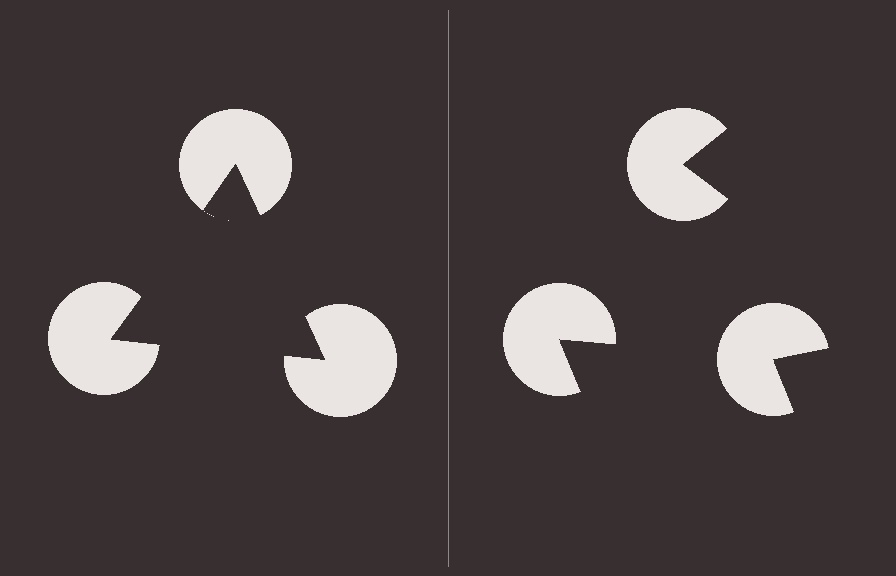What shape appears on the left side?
An illusory triangle.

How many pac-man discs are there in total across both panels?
6 — 3 on each side.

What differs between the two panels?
The pac-man discs are positioned identically on both sides; only the wedge orientations differ. On the left they align to a triangle; on the right they are misaligned.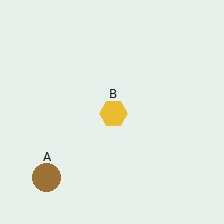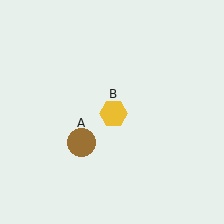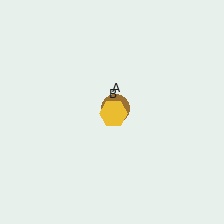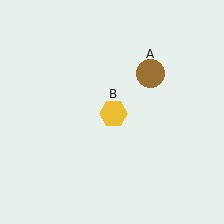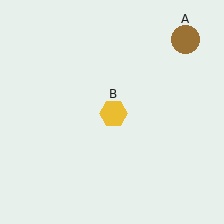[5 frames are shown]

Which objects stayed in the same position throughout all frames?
Yellow hexagon (object B) remained stationary.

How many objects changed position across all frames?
1 object changed position: brown circle (object A).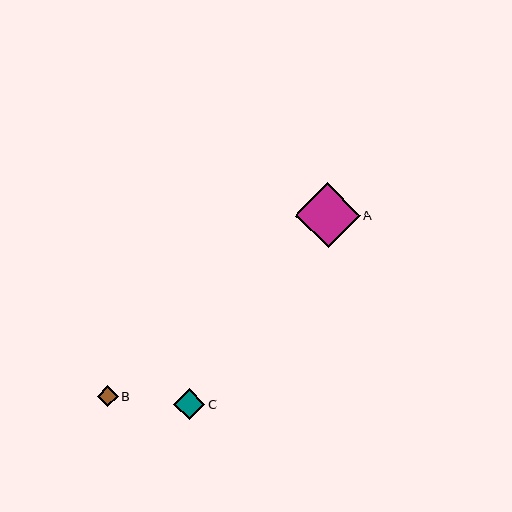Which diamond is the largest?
Diamond A is the largest with a size of approximately 65 pixels.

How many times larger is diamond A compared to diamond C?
Diamond A is approximately 2.1 times the size of diamond C.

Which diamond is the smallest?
Diamond B is the smallest with a size of approximately 21 pixels.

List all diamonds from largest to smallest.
From largest to smallest: A, C, B.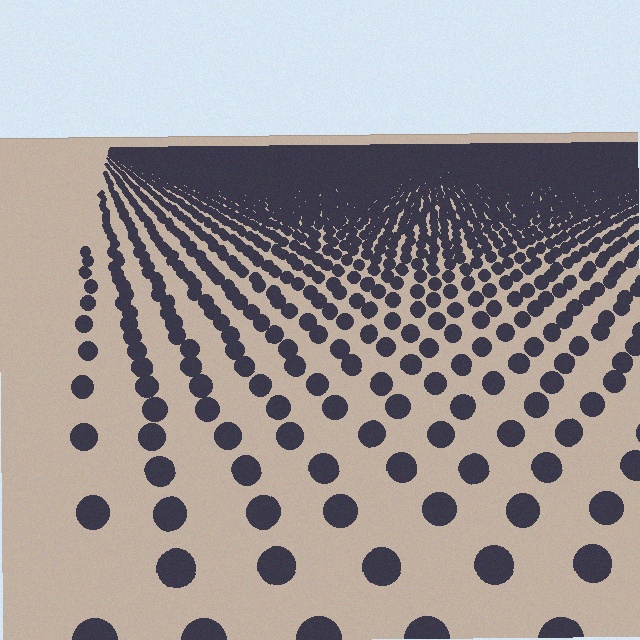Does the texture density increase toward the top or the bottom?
Density increases toward the top.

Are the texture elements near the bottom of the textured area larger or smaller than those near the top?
Larger. Near the bottom, elements are closer to the viewer and appear at a bigger on-screen size.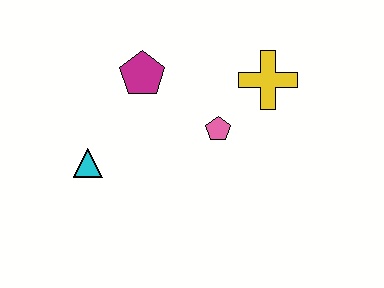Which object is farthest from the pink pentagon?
The cyan triangle is farthest from the pink pentagon.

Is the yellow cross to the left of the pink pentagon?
No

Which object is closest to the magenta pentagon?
The pink pentagon is closest to the magenta pentagon.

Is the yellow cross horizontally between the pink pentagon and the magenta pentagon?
No